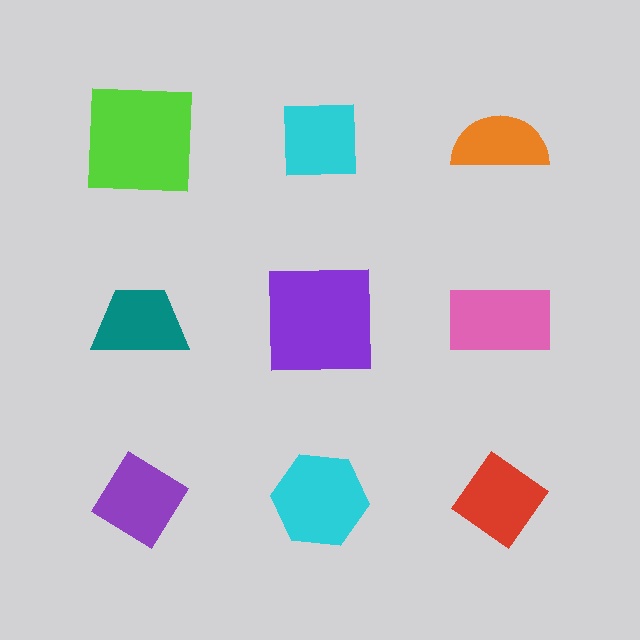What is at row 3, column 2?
A cyan hexagon.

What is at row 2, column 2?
A purple square.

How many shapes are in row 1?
3 shapes.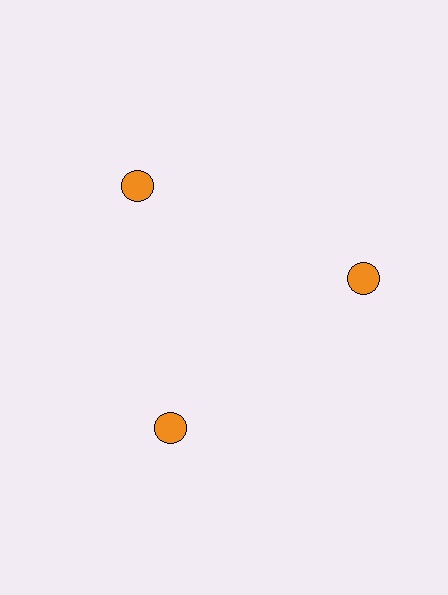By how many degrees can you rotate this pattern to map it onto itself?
The pattern maps onto itself every 120 degrees of rotation.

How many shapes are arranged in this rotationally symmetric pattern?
There are 3 shapes, arranged in 3 groups of 1.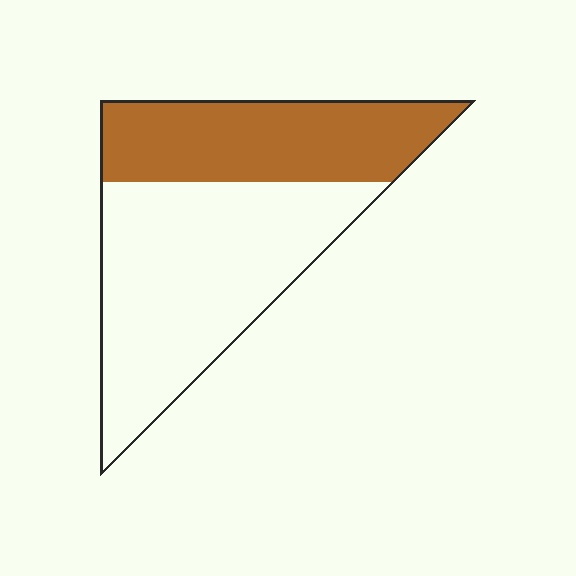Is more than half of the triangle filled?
No.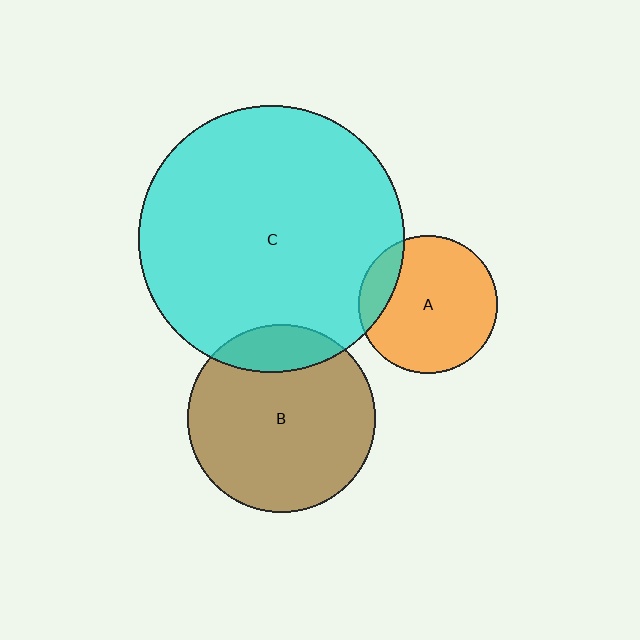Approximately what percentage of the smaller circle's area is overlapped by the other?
Approximately 15%.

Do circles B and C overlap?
Yes.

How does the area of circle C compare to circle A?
Approximately 3.7 times.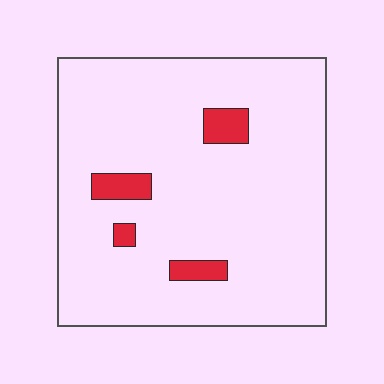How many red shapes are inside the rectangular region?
4.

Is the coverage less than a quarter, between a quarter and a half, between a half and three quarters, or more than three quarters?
Less than a quarter.